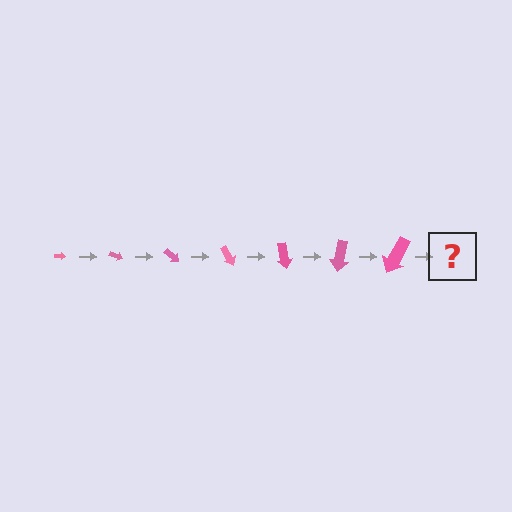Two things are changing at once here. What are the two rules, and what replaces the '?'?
The two rules are that the arrow grows larger each step and it rotates 20 degrees each step. The '?' should be an arrow, larger than the previous one and rotated 140 degrees from the start.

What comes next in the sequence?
The next element should be an arrow, larger than the previous one and rotated 140 degrees from the start.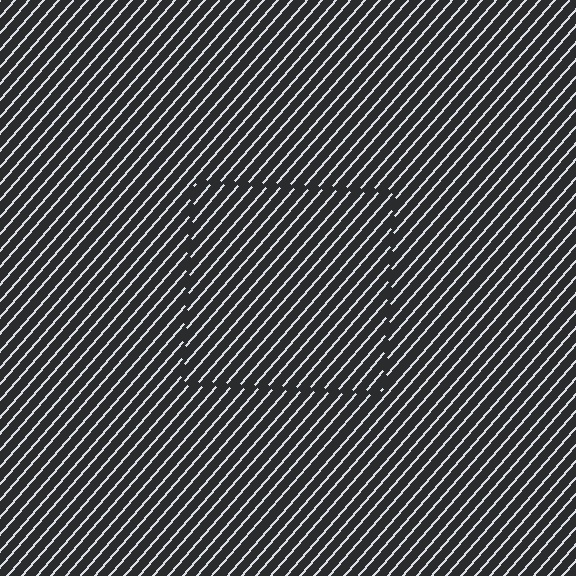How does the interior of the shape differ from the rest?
The interior of the shape contains the same grating, shifted by half a period — the contour is defined by the phase discontinuity where line-ends from the inner and outer gratings abut.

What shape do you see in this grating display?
An illusory square. The interior of the shape contains the same grating, shifted by half a period — the contour is defined by the phase discontinuity where line-ends from the inner and outer gratings abut.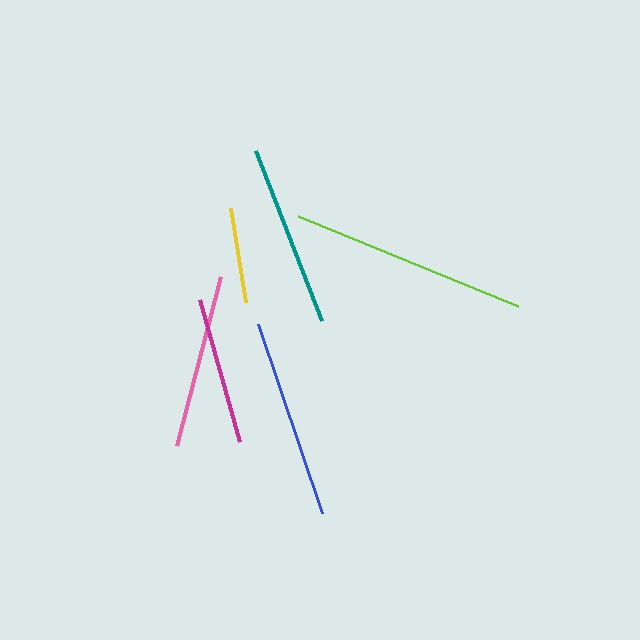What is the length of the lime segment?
The lime segment is approximately 238 pixels long.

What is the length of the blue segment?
The blue segment is approximately 199 pixels long.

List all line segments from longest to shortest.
From longest to shortest: lime, blue, teal, pink, magenta, yellow.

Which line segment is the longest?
The lime line is the longest at approximately 238 pixels.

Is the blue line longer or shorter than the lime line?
The lime line is longer than the blue line.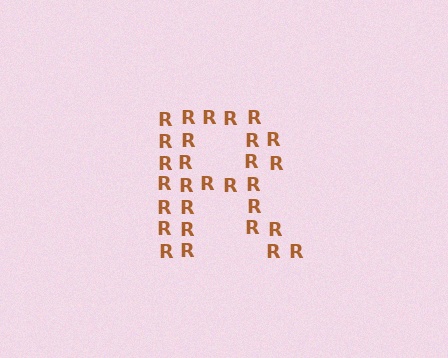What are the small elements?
The small elements are letter R's.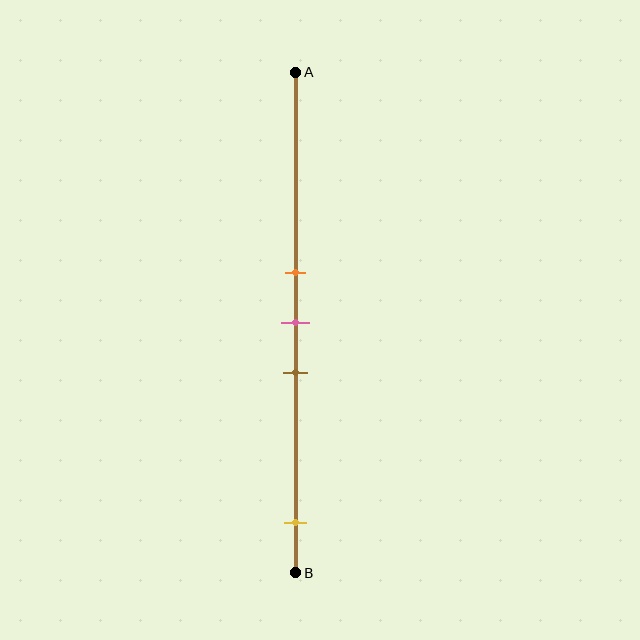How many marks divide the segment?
There are 4 marks dividing the segment.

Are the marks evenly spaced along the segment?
No, the marks are not evenly spaced.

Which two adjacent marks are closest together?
The orange and pink marks are the closest adjacent pair.